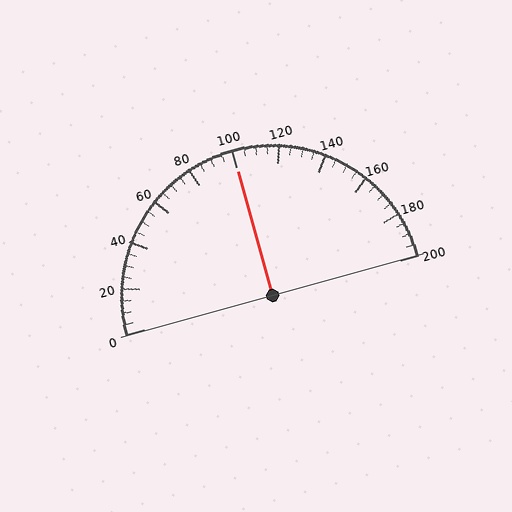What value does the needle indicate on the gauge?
The needle indicates approximately 100.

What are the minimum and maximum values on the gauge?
The gauge ranges from 0 to 200.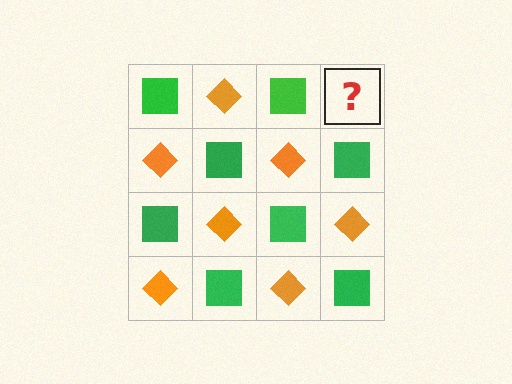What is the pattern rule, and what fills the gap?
The rule is that it alternates green square and orange diamond in a checkerboard pattern. The gap should be filled with an orange diamond.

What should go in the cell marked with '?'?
The missing cell should contain an orange diamond.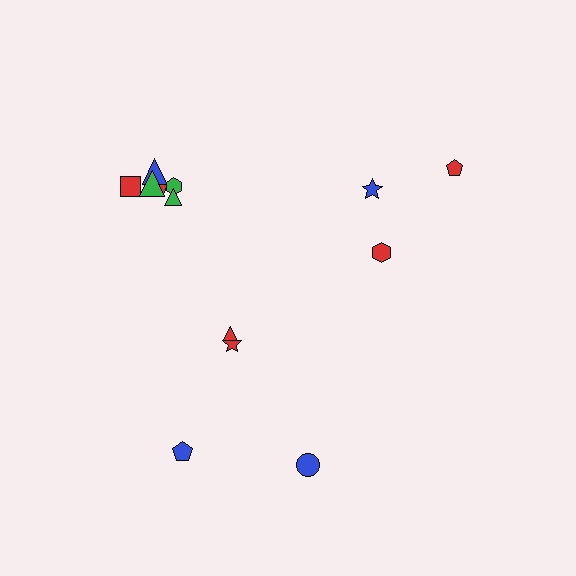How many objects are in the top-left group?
There are 6 objects.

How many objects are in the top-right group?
There are 3 objects.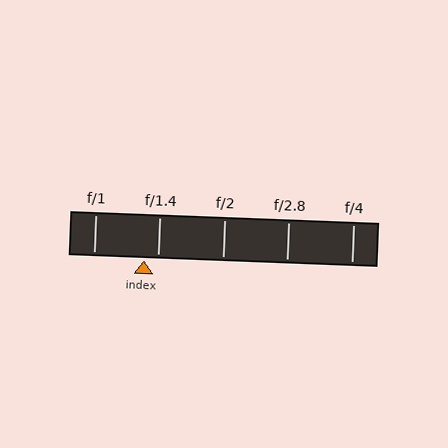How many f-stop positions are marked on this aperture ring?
There are 5 f-stop positions marked.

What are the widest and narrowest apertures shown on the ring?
The widest aperture shown is f/1 and the narrowest is f/4.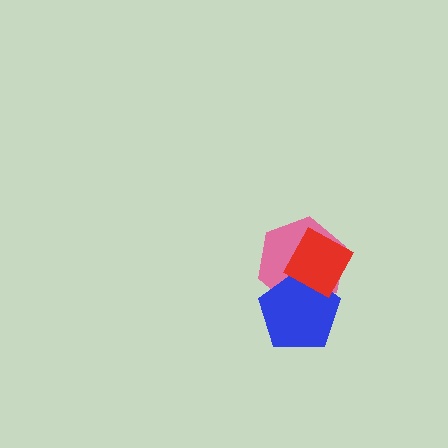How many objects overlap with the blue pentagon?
2 objects overlap with the blue pentagon.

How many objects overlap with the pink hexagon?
2 objects overlap with the pink hexagon.